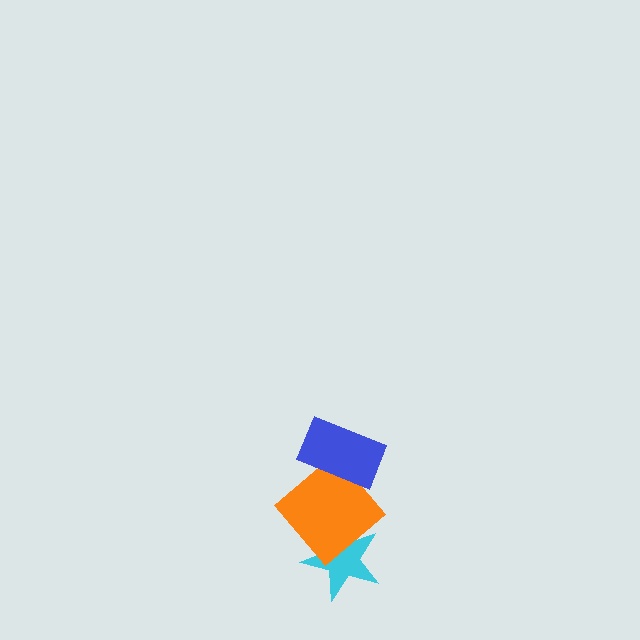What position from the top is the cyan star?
The cyan star is 3rd from the top.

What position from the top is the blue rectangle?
The blue rectangle is 1st from the top.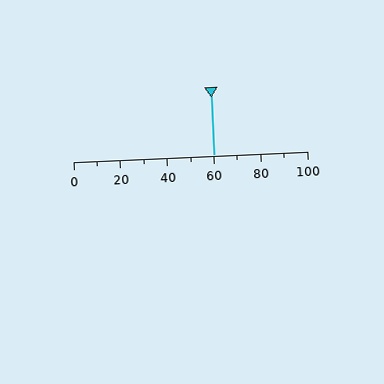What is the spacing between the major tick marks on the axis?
The major ticks are spaced 20 apart.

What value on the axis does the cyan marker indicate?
The marker indicates approximately 60.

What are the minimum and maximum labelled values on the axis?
The axis runs from 0 to 100.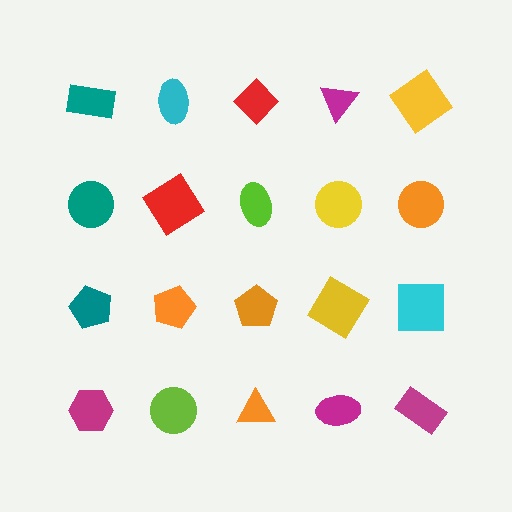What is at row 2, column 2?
A red diamond.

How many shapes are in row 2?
5 shapes.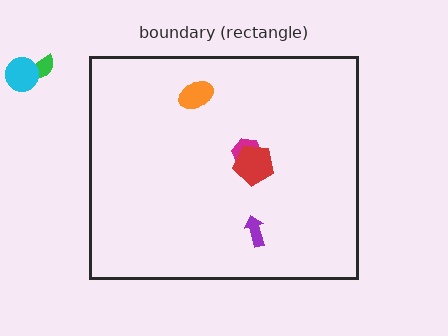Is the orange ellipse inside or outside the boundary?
Inside.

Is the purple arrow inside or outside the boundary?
Inside.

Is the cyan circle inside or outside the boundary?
Outside.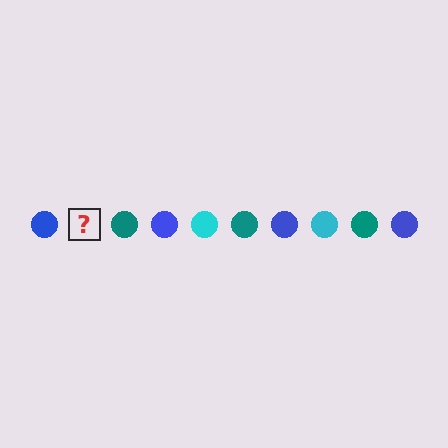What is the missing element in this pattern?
The missing element is a cyan circle.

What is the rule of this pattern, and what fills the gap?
The rule is that the pattern cycles through blue, cyan, teal circles. The gap should be filled with a cyan circle.